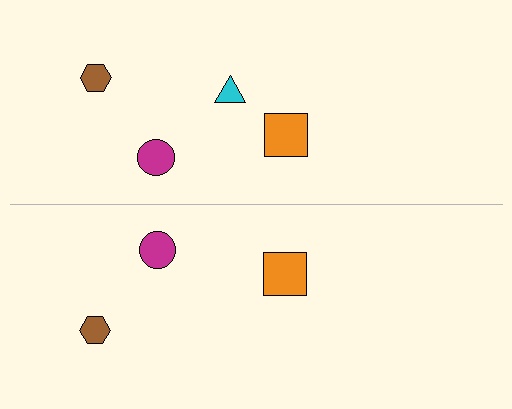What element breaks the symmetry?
A cyan triangle is missing from the bottom side.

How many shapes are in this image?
There are 7 shapes in this image.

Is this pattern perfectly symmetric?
No, the pattern is not perfectly symmetric. A cyan triangle is missing from the bottom side.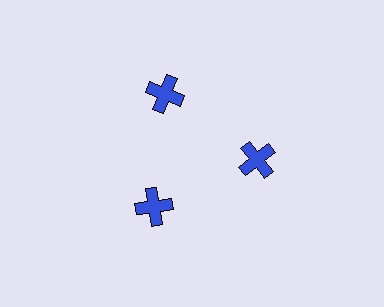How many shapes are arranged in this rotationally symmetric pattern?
There are 3 shapes, arranged in 3 groups of 1.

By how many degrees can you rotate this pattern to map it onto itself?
The pattern maps onto itself every 120 degrees of rotation.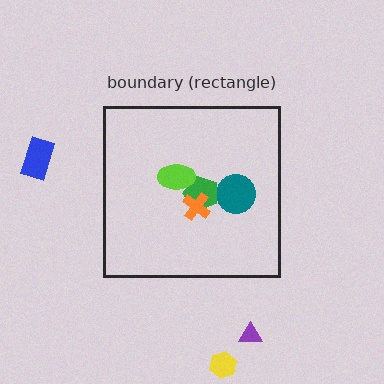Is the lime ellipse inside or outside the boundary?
Inside.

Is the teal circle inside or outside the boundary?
Inside.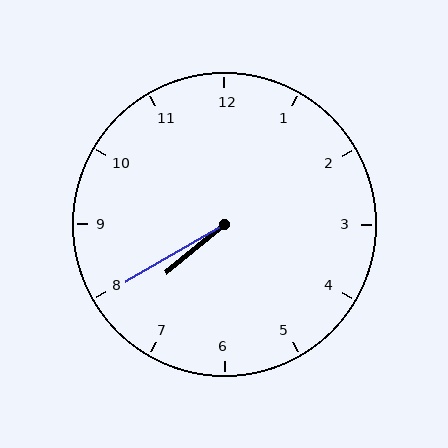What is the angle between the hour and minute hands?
Approximately 10 degrees.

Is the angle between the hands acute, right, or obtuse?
It is acute.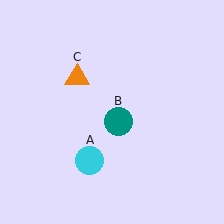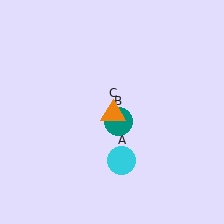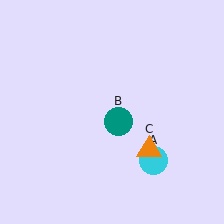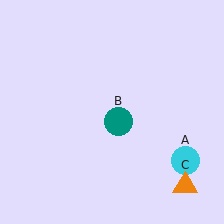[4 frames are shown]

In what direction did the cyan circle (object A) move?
The cyan circle (object A) moved right.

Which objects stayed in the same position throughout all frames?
Teal circle (object B) remained stationary.